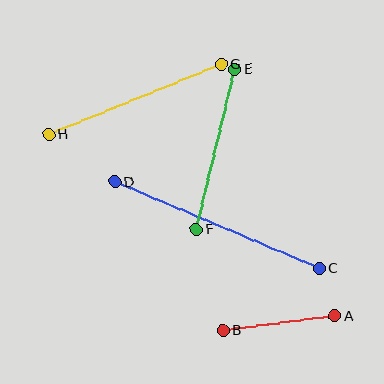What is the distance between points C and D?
The distance is approximately 222 pixels.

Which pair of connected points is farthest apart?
Points C and D are farthest apart.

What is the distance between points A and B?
The distance is approximately 113 pixels.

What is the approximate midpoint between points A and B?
The midpoint is at approximately (279, 323) pixels.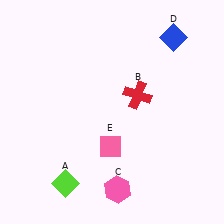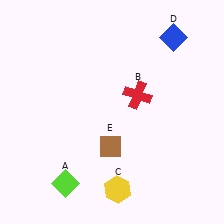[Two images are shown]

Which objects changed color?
C changed from pink to yellow. E changed from pink to brown.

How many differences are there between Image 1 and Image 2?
There are 2 differences between the two images.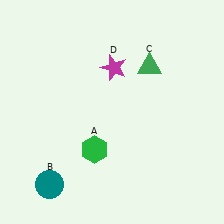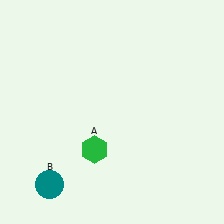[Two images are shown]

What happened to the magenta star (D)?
The magenta star (D) was removed in Image 2. It was in the top-right area of Image 1.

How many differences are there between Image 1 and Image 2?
There are 2 differences between the two images.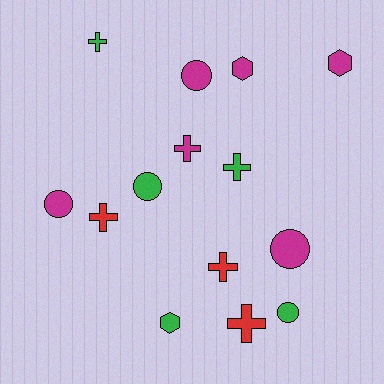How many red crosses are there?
There are 3 red crosses.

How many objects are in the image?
There are 14 objects.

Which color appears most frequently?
Magenta, with 6 objects.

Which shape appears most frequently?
Cross, with 6 objects.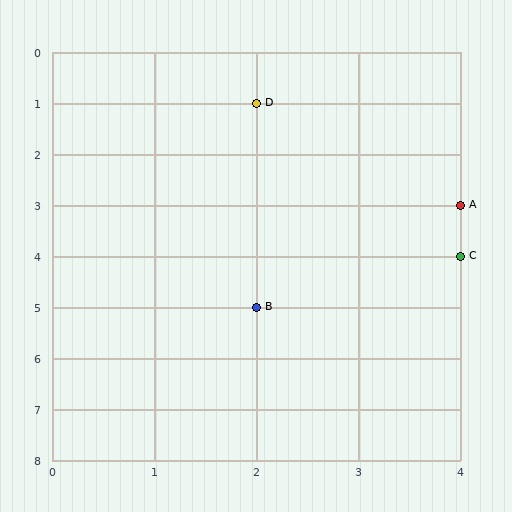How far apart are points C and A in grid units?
Points C and A are 1 row apart.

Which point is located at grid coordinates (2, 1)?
Point D is at (2, 1).